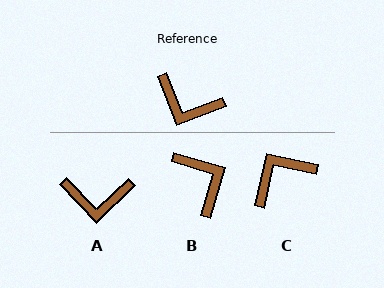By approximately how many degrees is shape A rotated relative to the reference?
Approximately 23 degrees counter-clockwise.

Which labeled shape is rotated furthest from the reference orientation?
B, about 142 degrees away.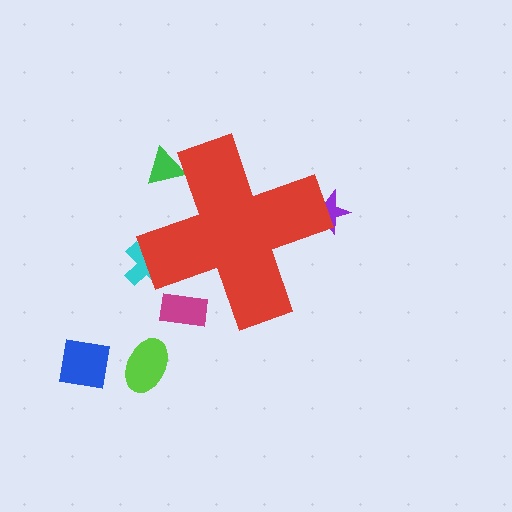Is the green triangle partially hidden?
Yes, the green triangle is partially hidden behind the red cross.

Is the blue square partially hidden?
No, the blue square is fully visible.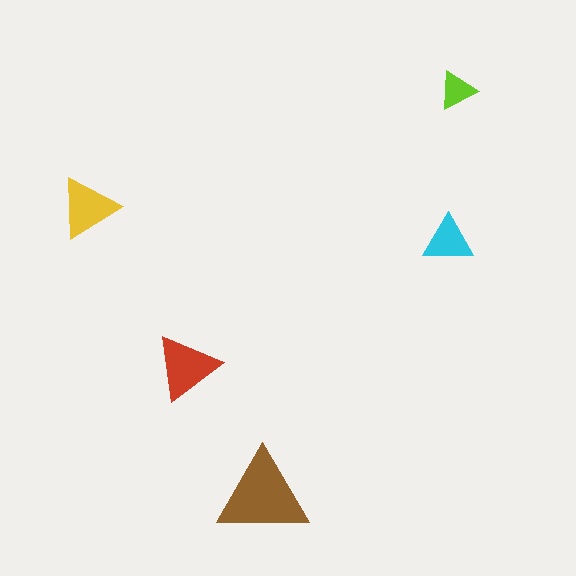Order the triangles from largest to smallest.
the brown one, the red one, the yellow one, the cyan one, the lime one.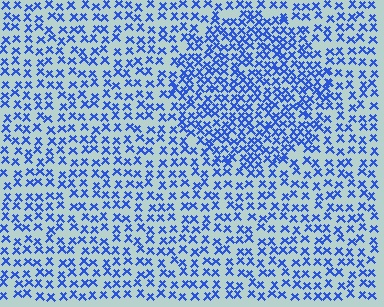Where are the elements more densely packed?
The elements are more densely packed inside the circle boundary.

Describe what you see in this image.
The image contains small blue elements arranged at two different densities. A circle-shaped region is visible where the elements are more densely packed than the surrounding area.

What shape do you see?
I see a circle.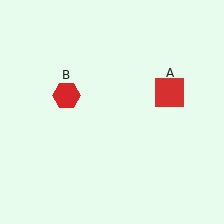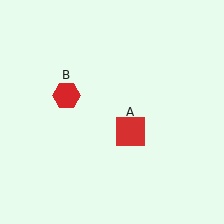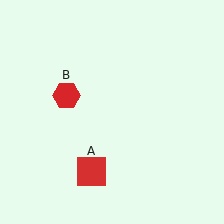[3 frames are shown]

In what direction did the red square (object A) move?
The red square (object A) moved down and to the left.